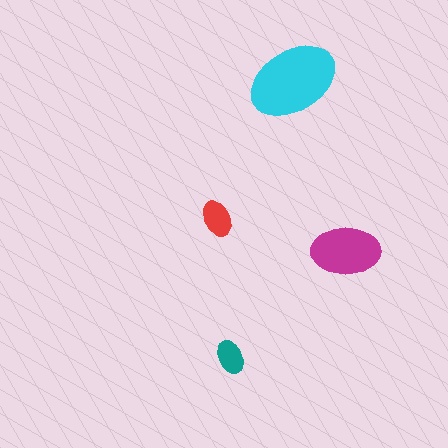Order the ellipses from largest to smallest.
the cyan one, the magenta one, the red one, the teal one.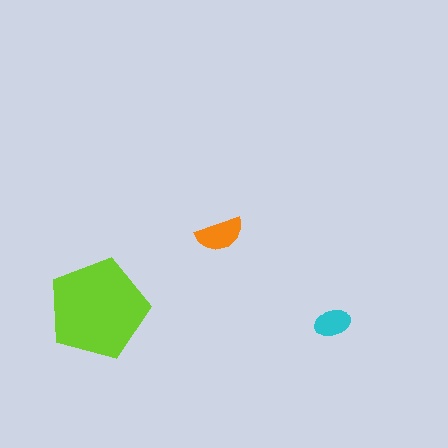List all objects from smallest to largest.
The cyan ellipse, the orange semicircle, the lime pentagon.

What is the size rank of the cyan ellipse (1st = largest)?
3rd.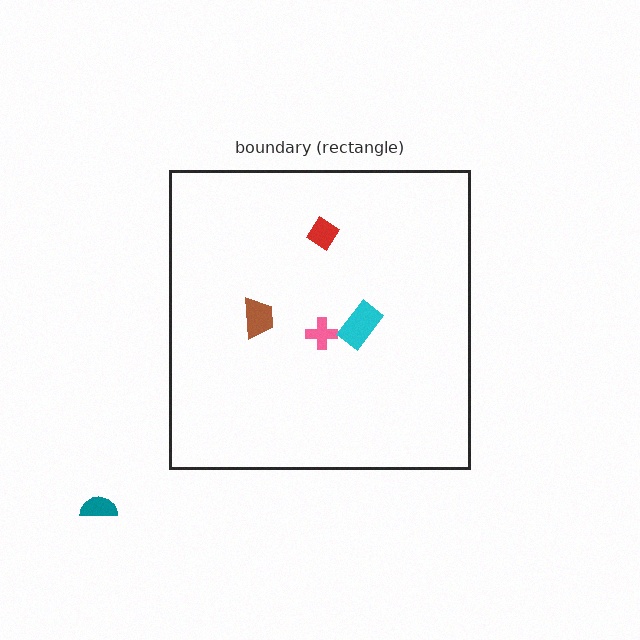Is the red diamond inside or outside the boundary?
Inside.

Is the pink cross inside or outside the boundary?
Inside.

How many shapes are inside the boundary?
4 inside, 1 outside.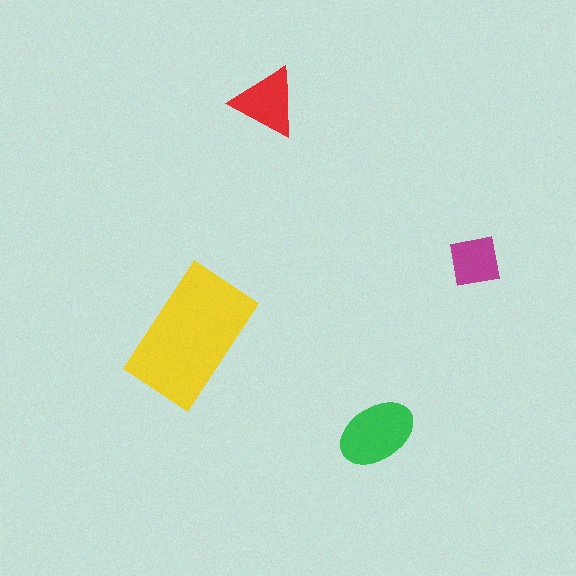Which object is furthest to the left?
The yellow rectangle is leftmost.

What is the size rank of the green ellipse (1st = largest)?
2nd.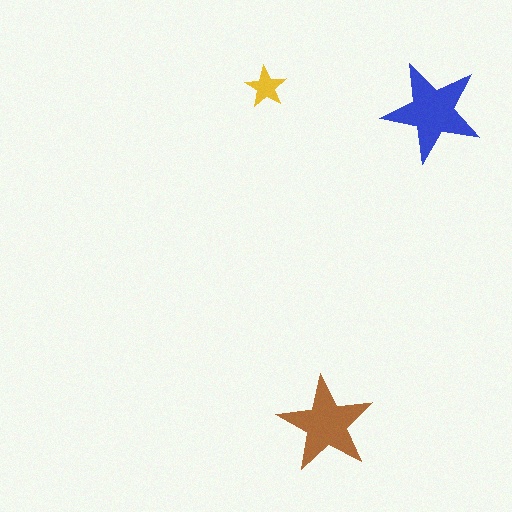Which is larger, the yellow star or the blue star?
The blue one.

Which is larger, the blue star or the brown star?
The blue one.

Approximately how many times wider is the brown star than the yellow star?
About 2.5 times wider.